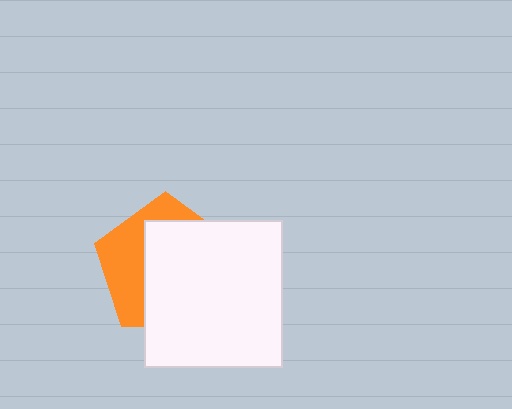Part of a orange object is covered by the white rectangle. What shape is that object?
It is a pentagon.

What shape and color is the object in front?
The object in front is a white rectangle.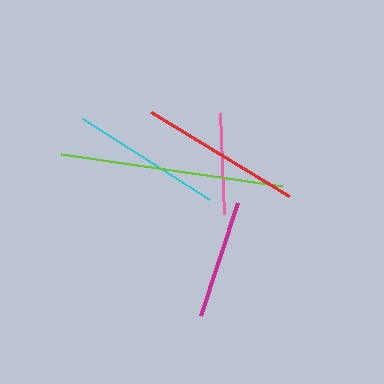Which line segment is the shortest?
The pink line is the shortest at approximately 101 pixels.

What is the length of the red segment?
The red segment is approximately 161 pixels long.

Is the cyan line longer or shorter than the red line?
The red line is longer than the cyan line.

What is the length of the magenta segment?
The magenta segment is approximately 119 pixels long.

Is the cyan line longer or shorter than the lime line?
The lime line is longer than the cyan line.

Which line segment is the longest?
The lime line is the longest at approximately 223 pixels.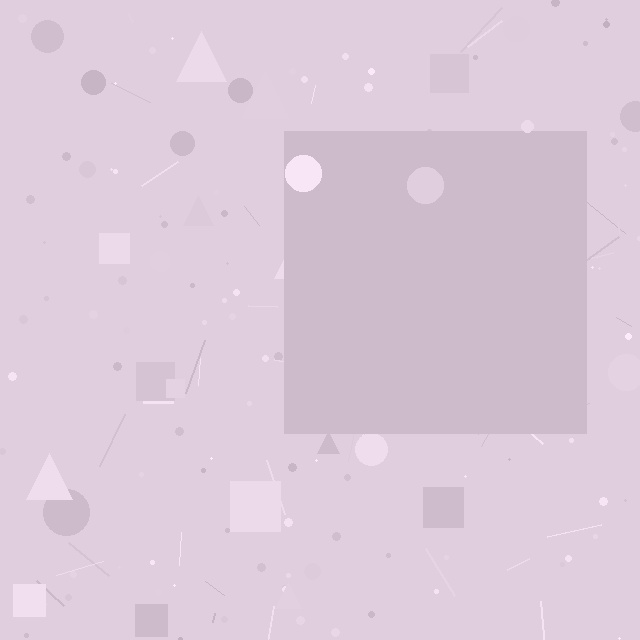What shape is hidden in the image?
A square is hidden in the image.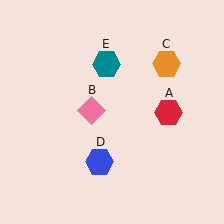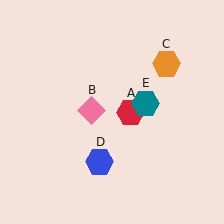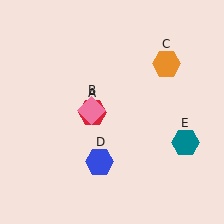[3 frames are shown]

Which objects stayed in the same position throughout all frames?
Pink diamond (object B) and orange hexagon (object C) and blue hexagon (object D) remained stationary.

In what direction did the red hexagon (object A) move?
The red hexagon (object A) moved left.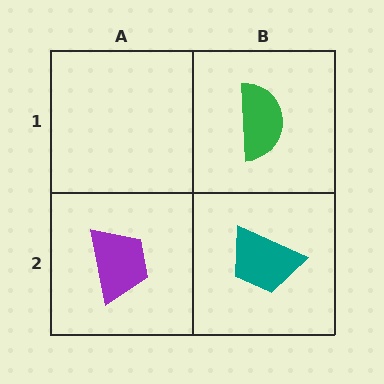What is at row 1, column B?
A green semicircle.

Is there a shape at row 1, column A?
No, that cell is empty.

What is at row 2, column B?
A teal trapezoid.